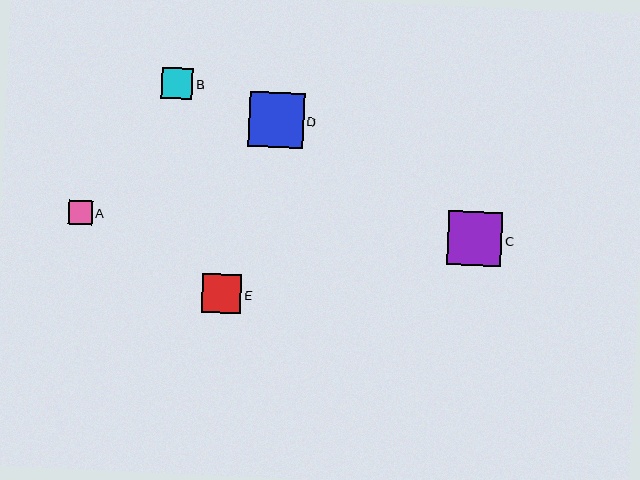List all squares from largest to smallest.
From largest to smallest: D, C, E, B, A.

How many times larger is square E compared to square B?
Square E is approximately 1.3 times the size of square B.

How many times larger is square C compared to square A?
Square C is approximately 2.3 times the size of square A.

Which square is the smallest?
Square A is the smallest with a size of approximately 24 pixels.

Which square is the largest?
Square D is the largest with a size of approximately 55 pixels.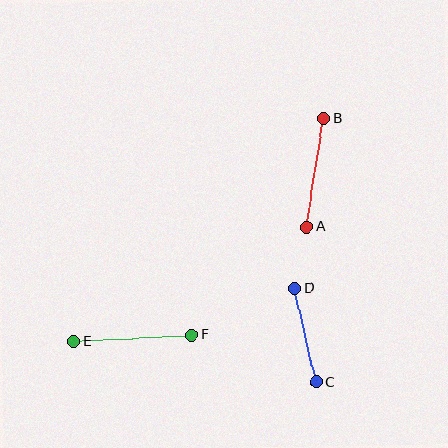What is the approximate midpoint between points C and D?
The midpoint is at approximately (305, 335) pixels.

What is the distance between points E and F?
The distance is approximately 118 pixels.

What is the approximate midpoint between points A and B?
The midpoint is at approximately (315, 173) pixels.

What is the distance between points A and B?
The distance is approximately 110 pixels.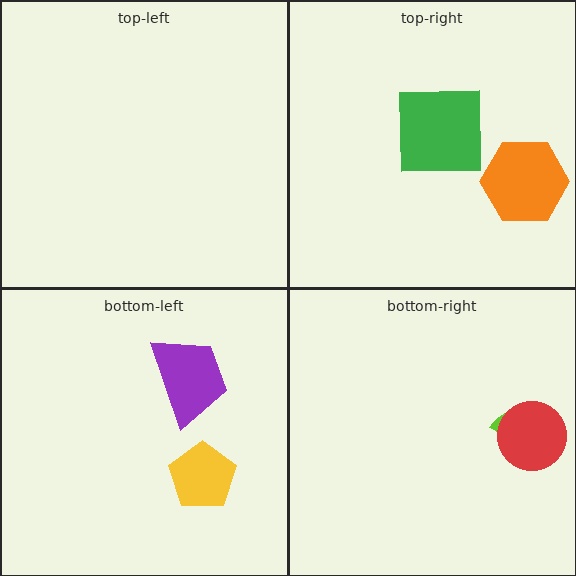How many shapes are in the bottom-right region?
2.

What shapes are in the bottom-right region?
The lime semicircle, the red circle.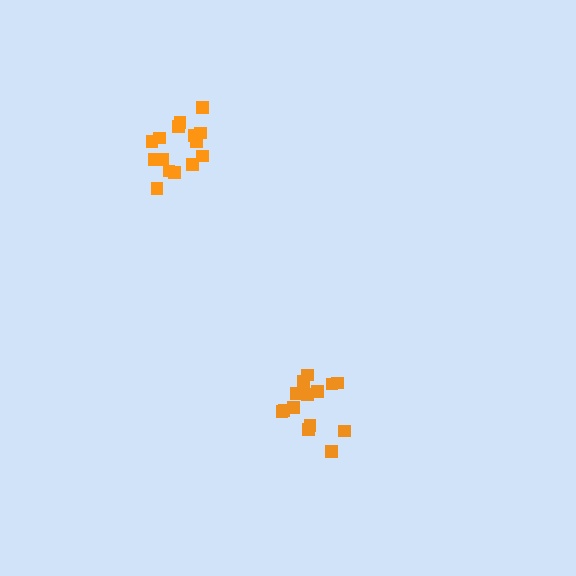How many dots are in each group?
Group 1: 15 dots, Group 2: 14 dots (29 total).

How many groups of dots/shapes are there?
There are 2 groups.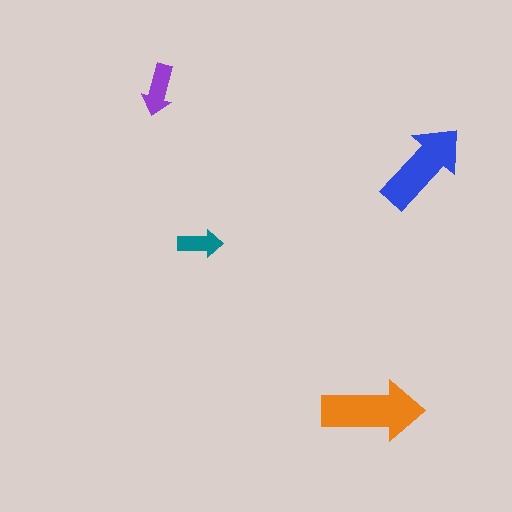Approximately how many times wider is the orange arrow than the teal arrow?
About 2 times wider.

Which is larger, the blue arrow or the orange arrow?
The orange one.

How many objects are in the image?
There are 4 objects in the image.